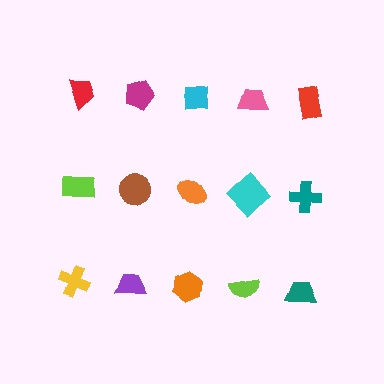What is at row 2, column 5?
A teal cross.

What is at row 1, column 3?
A cyan square.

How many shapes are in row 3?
5 shapes.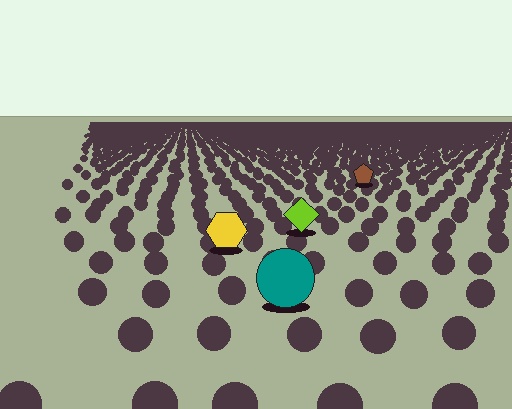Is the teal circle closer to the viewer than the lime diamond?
Yes. The teal circle is closer — you can tell from the texture gradient: the ground texture is coarser near it.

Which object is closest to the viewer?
The teal circle is closest. The texture marks near it are larger and more spread out.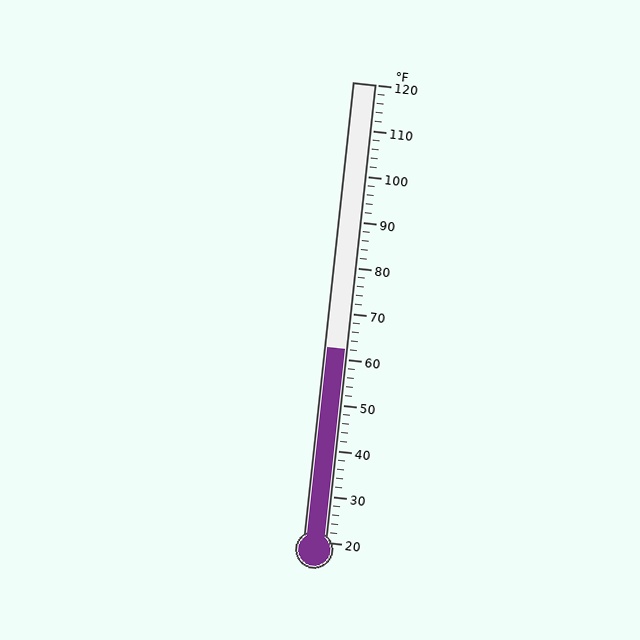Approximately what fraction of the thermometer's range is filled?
The thermometer is filled to approximately 40% of its range.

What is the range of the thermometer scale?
The thermometer scale ranges from 20°F to 120°F.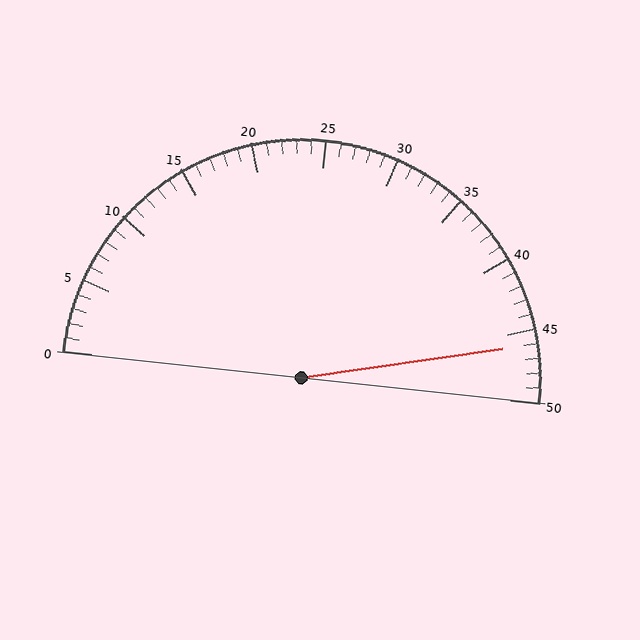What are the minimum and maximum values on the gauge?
The gauge ranges from 0 to 50.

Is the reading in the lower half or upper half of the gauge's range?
The reading is in the upper half of the range (0 to 50).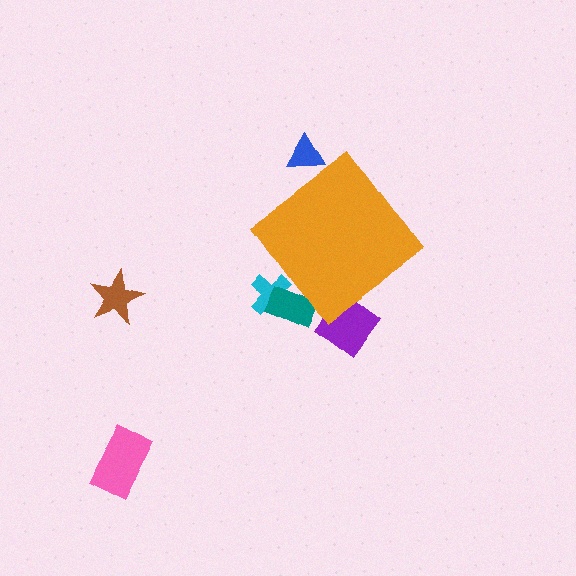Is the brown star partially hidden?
No, the brown star is fully visible.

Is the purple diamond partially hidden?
Yes, the purple diamond is partially hidden behind the orange diamond.